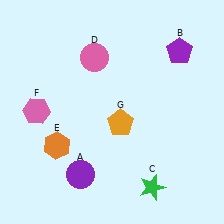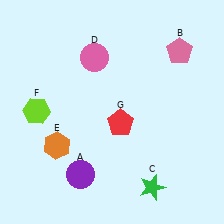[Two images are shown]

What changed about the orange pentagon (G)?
In Image 1, G is orange. In Image 2, it changed to red.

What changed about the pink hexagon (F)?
In Image 1, F is pink. In Image 2, it changed to lime.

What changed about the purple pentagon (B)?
In Image 1, B is purple. In Image 2, it changed to pink.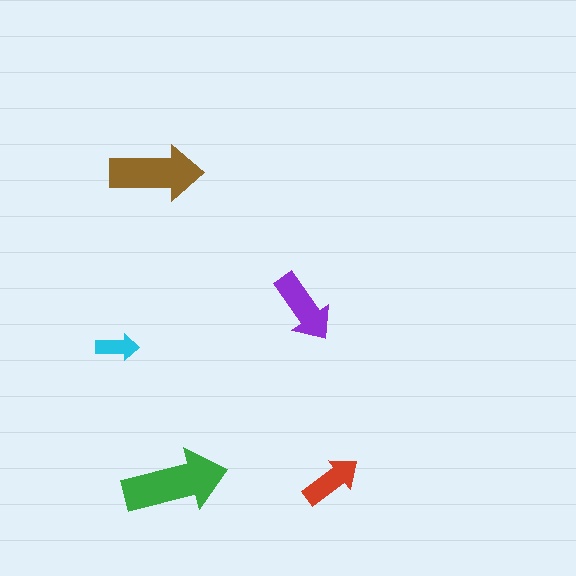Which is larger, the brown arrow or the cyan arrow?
The brown one.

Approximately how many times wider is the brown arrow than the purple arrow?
About 1.5 times wider.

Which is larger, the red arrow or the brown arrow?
The brown one.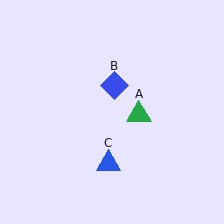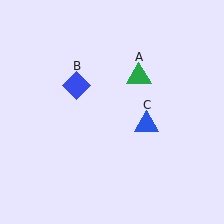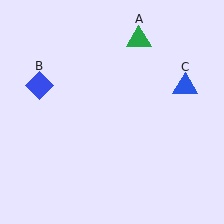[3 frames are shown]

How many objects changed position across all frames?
3 objects changed position: green triangle (object A), blue diamond (object B), blue triangle (object C).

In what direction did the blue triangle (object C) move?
The blue triangle (object C) moved up and to the right.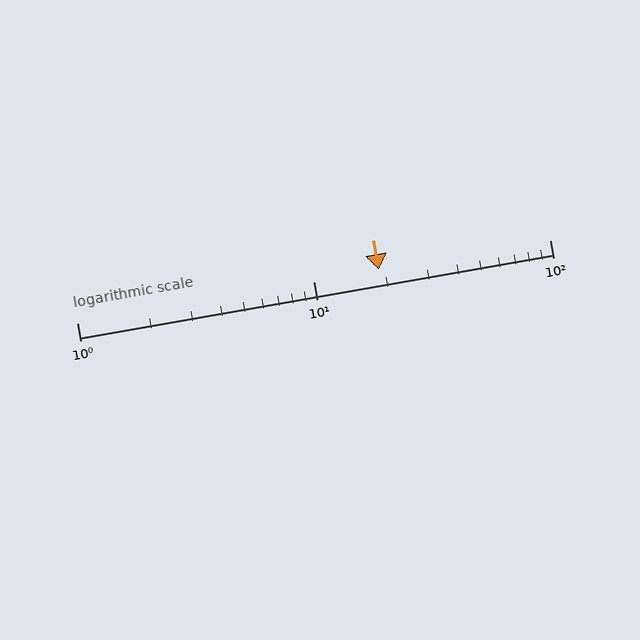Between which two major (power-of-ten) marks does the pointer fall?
The pointer is between 10 and 100.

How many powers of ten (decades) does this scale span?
The scale spans 2 decades, from 1 to 100.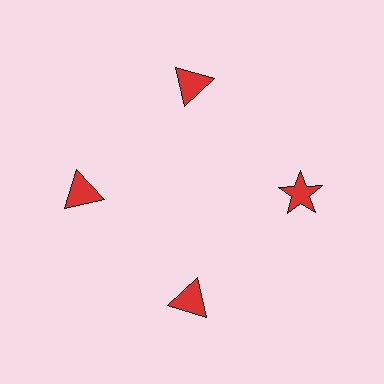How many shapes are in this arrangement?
There are 4 shapes arranged in a ring pattern.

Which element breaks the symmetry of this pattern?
The red star at roughly the 3 o'clock position breaks the symmetry. All other shapes are red triangles.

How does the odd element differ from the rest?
It has a different shape: star instead of triangle.